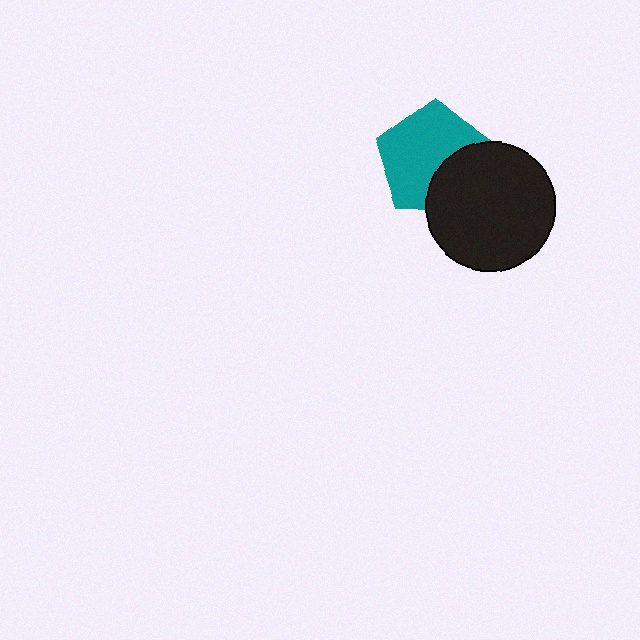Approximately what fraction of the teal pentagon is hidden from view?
Roughly 32% of the teal pentagon is hidden behind the black circle.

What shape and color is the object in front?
The object in front is a black circle.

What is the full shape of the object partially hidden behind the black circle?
The partially hidden object is a teal pentagon.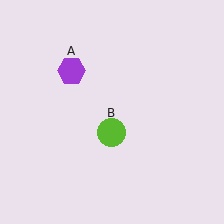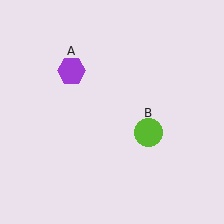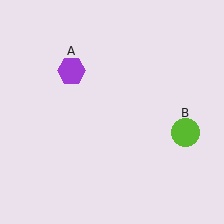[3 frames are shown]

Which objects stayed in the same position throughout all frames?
Purple hexagon (object A) remained stationary.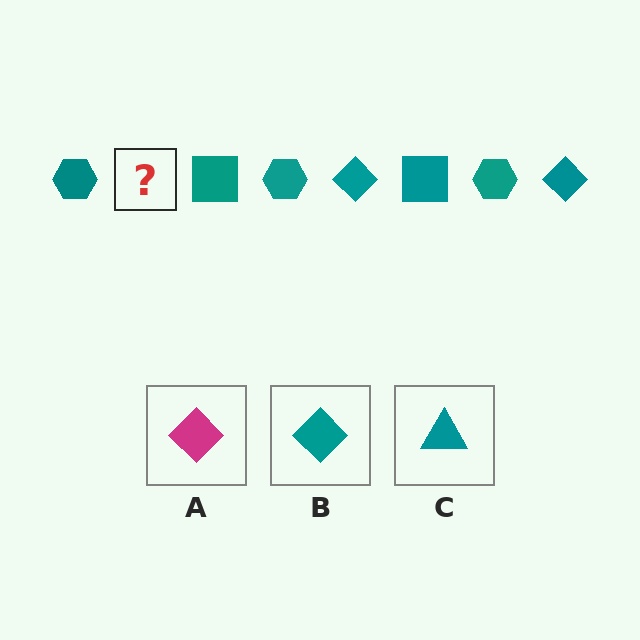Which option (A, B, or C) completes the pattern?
B.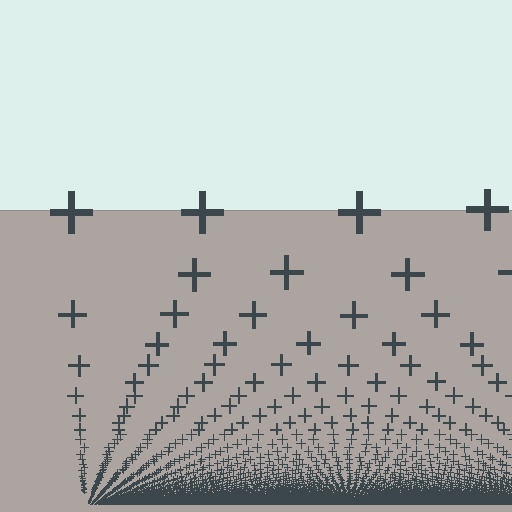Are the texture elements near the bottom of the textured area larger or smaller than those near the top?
Smaller. The gradient is inverted — elements near the bottom are smaller and denser.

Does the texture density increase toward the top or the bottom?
Density increases toward the bottom.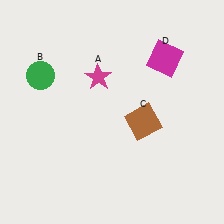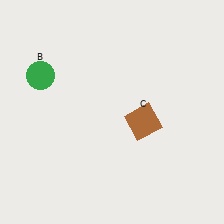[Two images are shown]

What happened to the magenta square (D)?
The magenta square (D) was removed in Image 2. It was in the top-right area of Image 1.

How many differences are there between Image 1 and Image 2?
There are 2 differences between the two images.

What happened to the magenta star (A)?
The magenta star (A) was removed in Image 2. It was in the top-left area of Image 1.